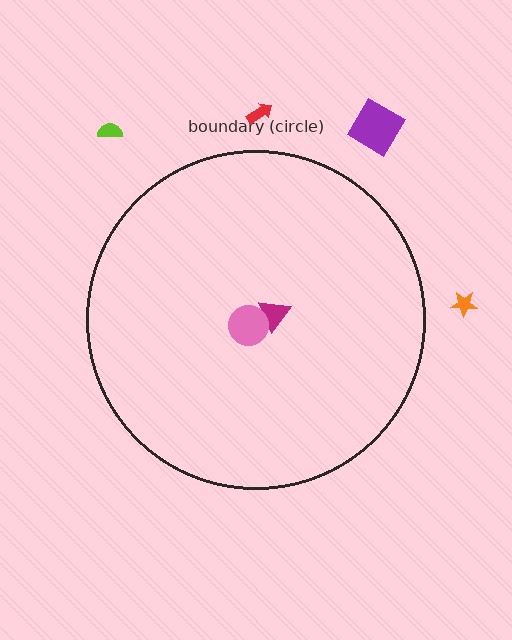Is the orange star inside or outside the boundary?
Outside.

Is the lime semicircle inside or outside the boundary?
Outside.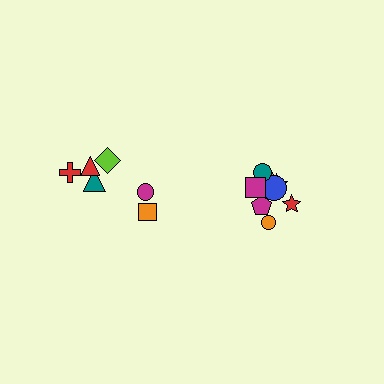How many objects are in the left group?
There are 6 objects.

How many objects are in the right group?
There are 8 objects.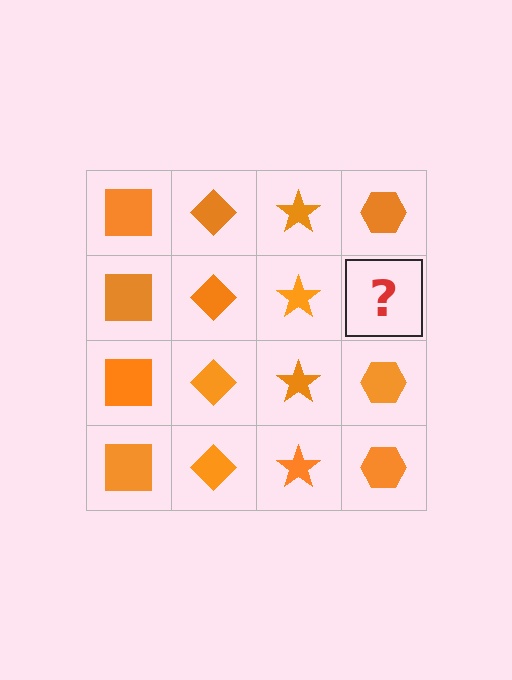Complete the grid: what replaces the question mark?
The question mark should be replaced with an orange hexagon.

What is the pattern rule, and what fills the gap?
The rule is that each column has a consistent shape. The gap should be filled with an orange hexagon.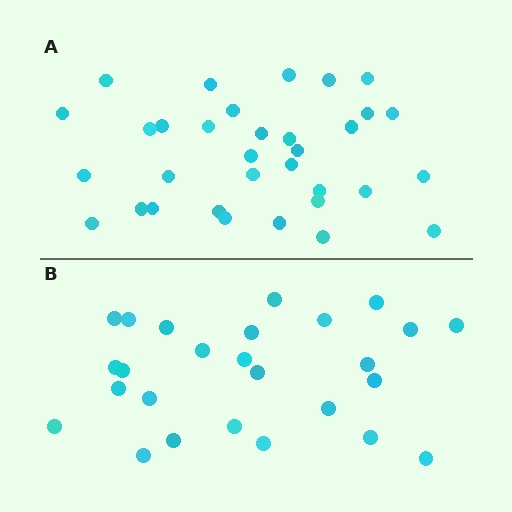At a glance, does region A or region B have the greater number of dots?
Region A (the top region) has more dots.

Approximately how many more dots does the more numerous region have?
Region A has roughly 8 or so more dots than region B.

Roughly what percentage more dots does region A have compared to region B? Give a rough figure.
About 25% more.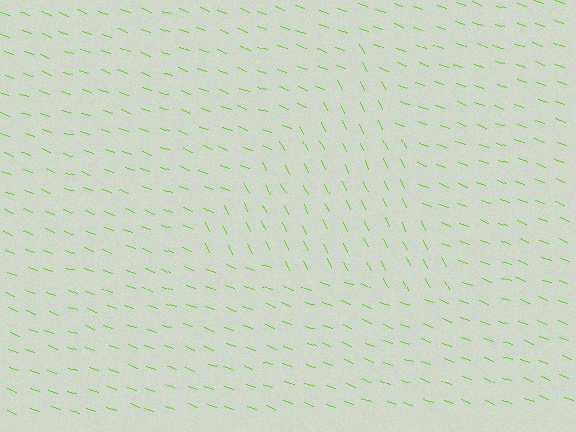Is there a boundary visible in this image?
Yes, there is a texture boundary formed by a change in line orientation.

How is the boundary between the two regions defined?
The boundary is defined purely by a change in line orientation (approximately 45 degrees difference). All lines are the same color and thickness.